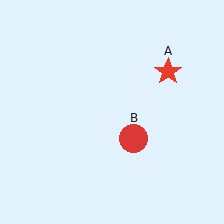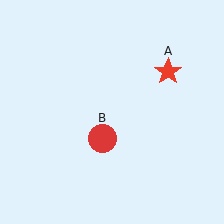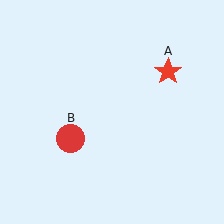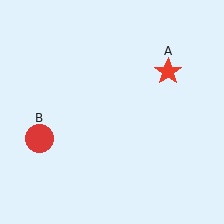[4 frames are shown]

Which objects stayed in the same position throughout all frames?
Red star (object A) remained stationary.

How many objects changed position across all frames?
1 object changed position: red circle (object B).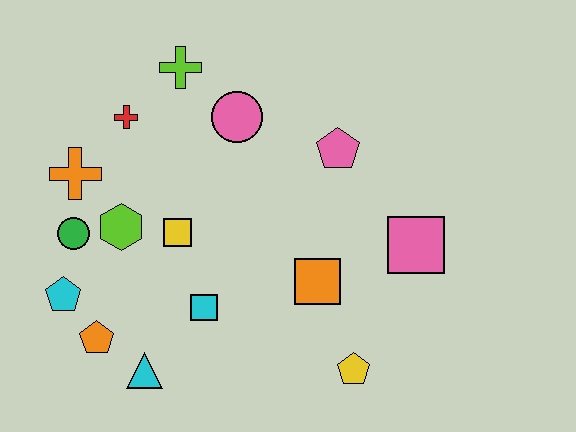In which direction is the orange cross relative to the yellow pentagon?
The orange cross is to the left of the yellow pentagon.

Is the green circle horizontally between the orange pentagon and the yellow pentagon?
No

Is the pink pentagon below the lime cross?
Yes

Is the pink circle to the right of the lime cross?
Yes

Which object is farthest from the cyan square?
The lime cross is farthest from the cyan square.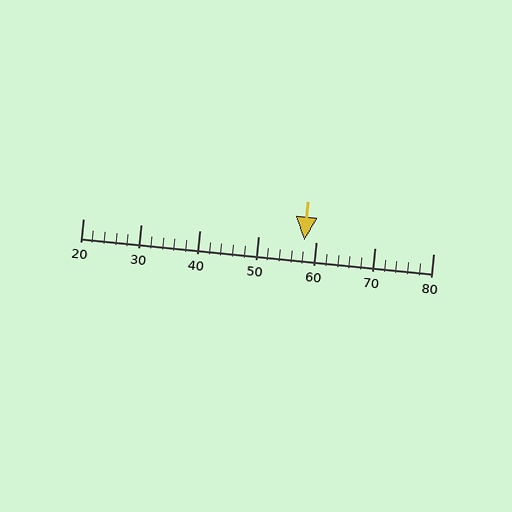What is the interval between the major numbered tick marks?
The major tick marks are spaced 10 units apart.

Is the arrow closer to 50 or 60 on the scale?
The arrow is closer to 60.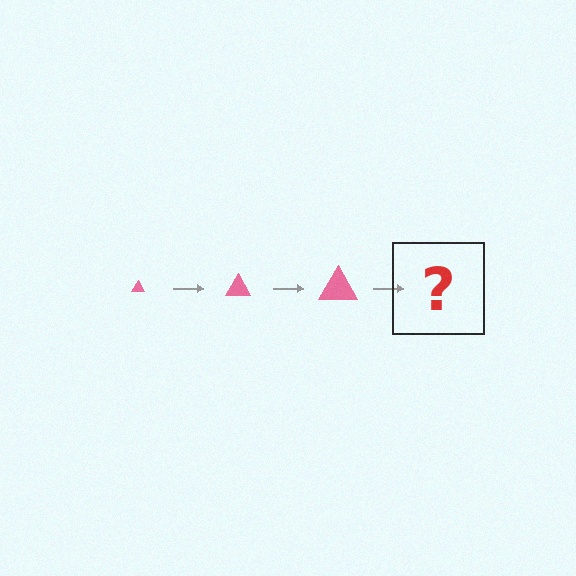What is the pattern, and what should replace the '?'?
The pattern is that the triangle gets progressively larger each step. The '?' should be a pink triangle, larger than the previous one.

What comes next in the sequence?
The next element should be a pink triangle, larger than the previous one.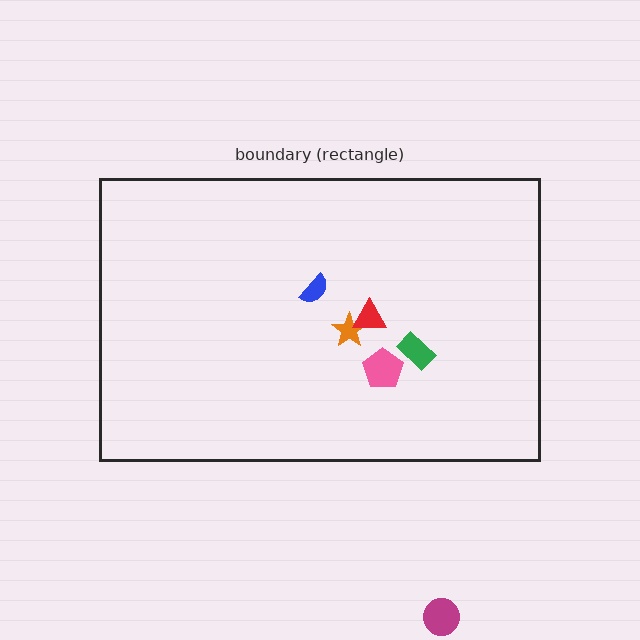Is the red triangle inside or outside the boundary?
Inside.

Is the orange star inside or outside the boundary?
Inside.